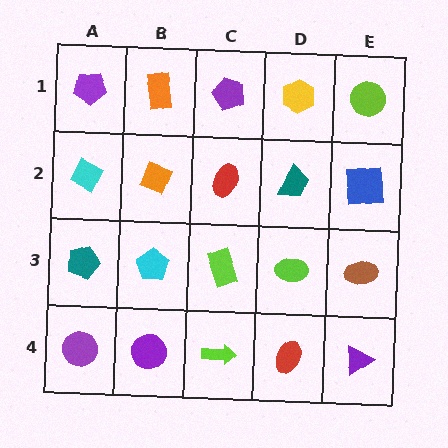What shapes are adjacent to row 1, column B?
An orange diamond (row 2, column B), a purple pentagon (row 1, column A), a purple pentagon (row 1, column C).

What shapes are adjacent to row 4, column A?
A teal pentagon (row 3, column A), a purple circle (row 4, column B).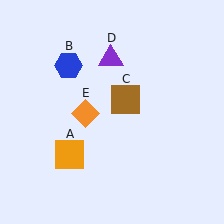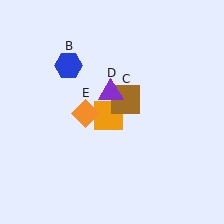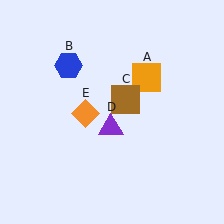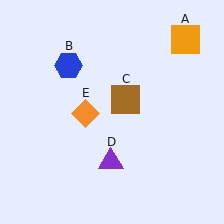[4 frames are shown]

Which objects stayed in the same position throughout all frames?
Blue hexagon (object B) and brown square (object C) and orange diamond (object E) remained stationary.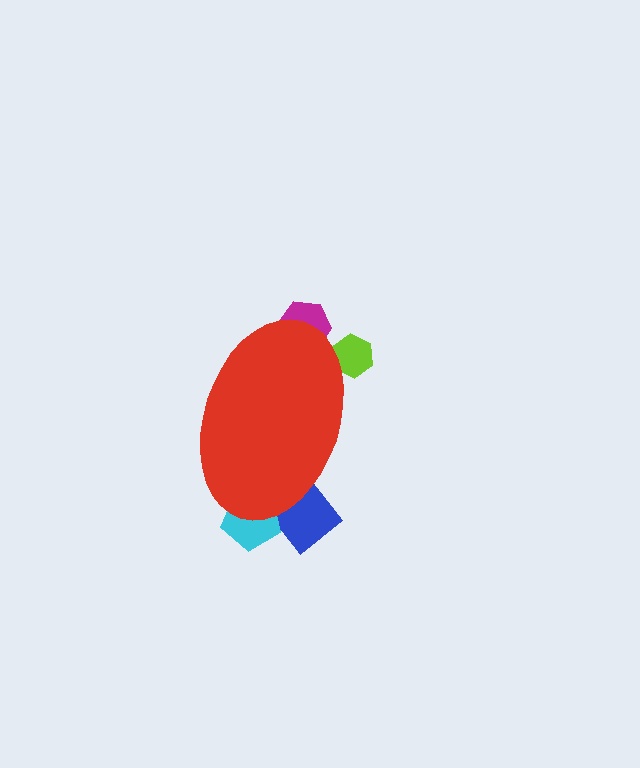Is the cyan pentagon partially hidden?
Yes, the cyan pentagon is partially hidden behind the red ellipse.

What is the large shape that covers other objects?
A red ellipse.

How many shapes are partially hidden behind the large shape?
4 shapes are partially hidden.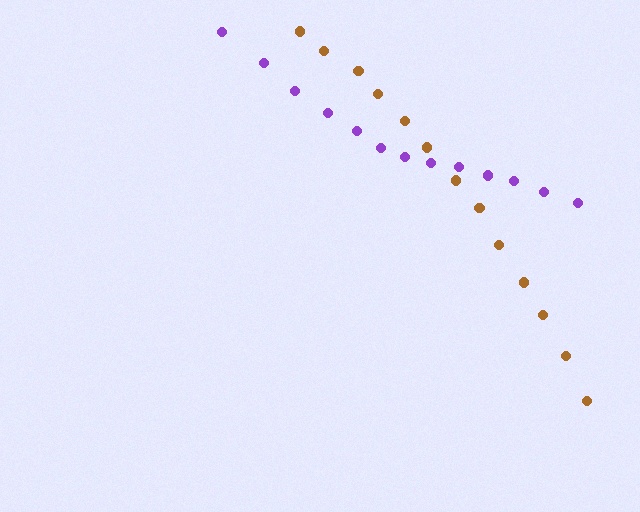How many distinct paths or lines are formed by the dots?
There are 2 distinct paths.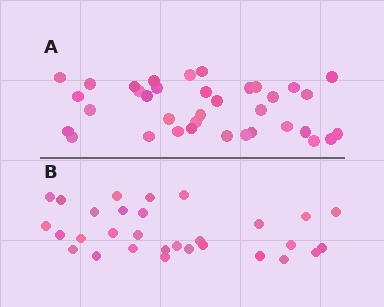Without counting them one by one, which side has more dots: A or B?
Region A (the top region) has more dots.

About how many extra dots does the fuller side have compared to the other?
Region A has about 6 more dots than region B.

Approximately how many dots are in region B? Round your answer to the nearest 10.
About 30 dots.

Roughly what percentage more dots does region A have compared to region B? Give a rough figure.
About 20% more.